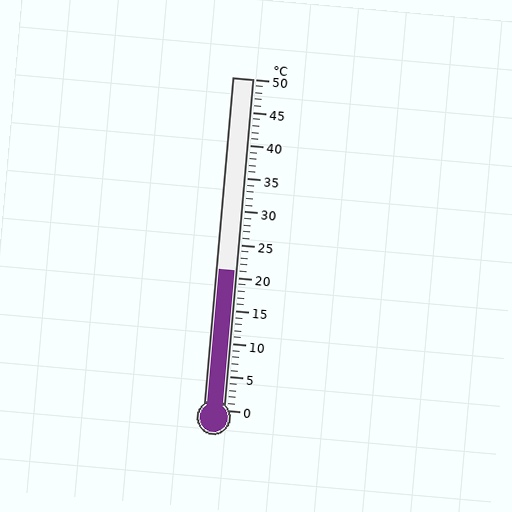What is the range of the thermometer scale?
The thermometer scale ranges from 0°C to 50°C.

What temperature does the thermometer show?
The thermometer shows approximately 21°C.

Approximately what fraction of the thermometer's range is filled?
The thermometer is filled to approximately 40% of its range.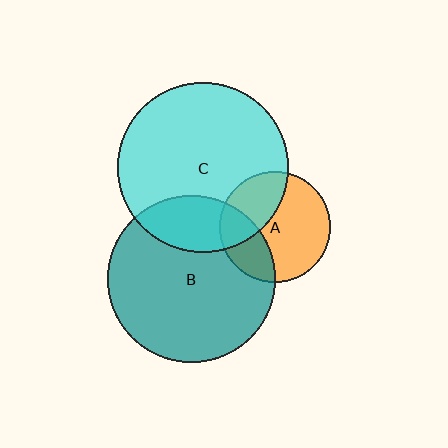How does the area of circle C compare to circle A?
Approximately 2.4 times.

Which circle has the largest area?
Circle C (cyan).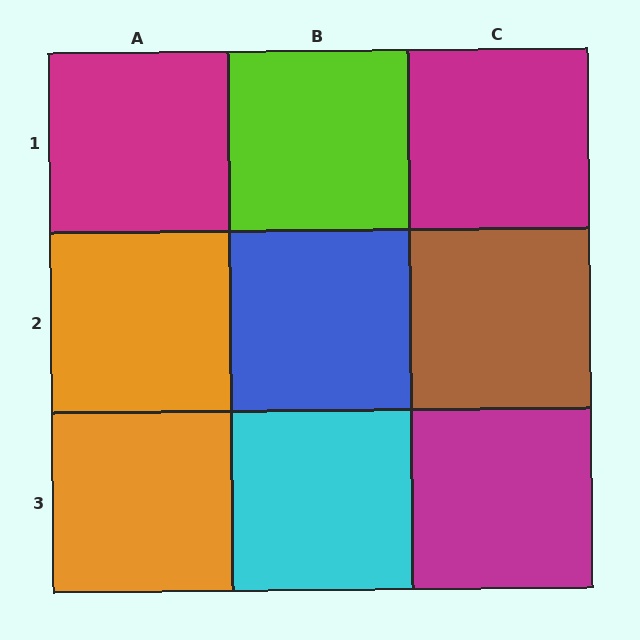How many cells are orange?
2 cells are orange.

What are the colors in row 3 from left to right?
Orange, cyan, magenta.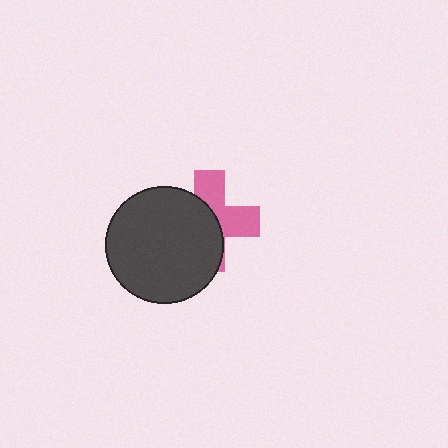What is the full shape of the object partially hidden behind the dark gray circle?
The partially hidden object is a pink cross.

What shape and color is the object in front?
The object in front is a dark gray circle.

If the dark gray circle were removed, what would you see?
You would see the complete pink cross.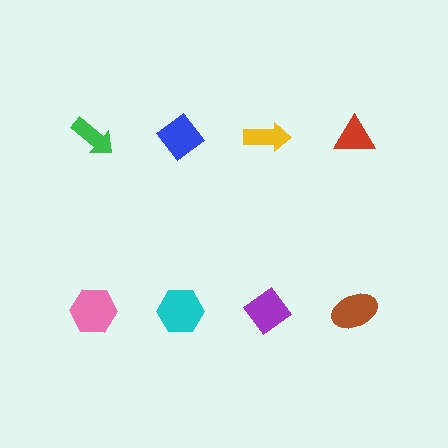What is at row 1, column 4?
A red triangle.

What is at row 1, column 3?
A yellow arrow.